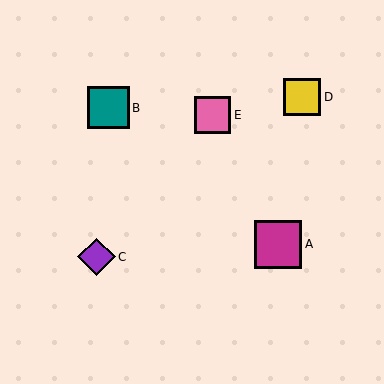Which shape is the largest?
The magenta square (labeled A) is the largest.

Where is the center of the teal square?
The center of the teal square is at (108, 108).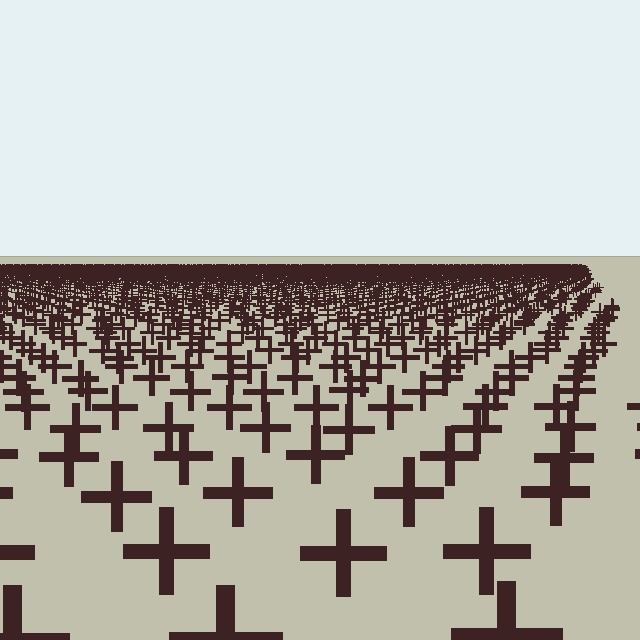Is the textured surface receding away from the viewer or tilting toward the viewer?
The surface is receding away from the viewer. Texture elements get smaller and denser toward the top.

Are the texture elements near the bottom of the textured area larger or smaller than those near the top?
Larger. Near the bottom, elements are closer to the viewer and appear at a bigger on-screen size.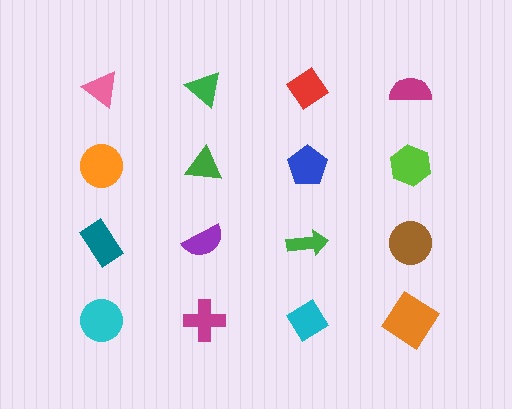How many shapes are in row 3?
4 shapes.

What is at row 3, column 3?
A green arrow.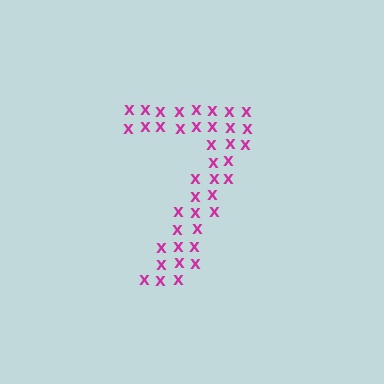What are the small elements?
The small elements are letter X's.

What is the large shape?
The large shape is the digit 7.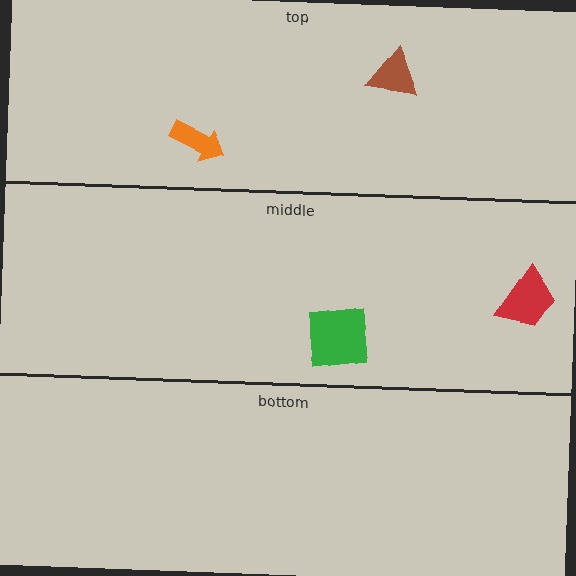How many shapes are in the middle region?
2.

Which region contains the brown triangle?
The top region.